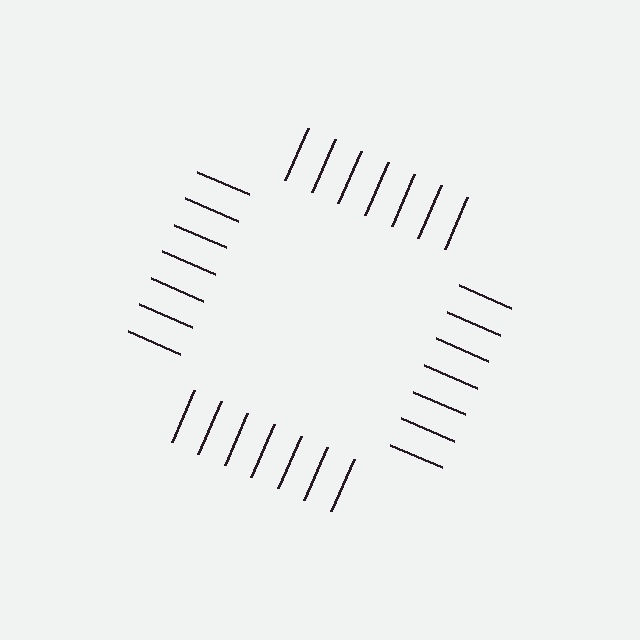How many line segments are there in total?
28 — 7 along each of the 4 edges.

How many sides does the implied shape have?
4 sides — the line-ends trace a square.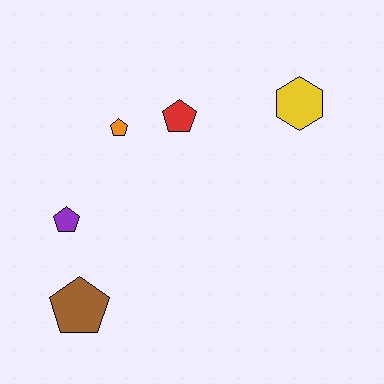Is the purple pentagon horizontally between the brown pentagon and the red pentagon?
No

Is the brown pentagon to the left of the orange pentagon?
Yes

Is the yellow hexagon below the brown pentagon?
No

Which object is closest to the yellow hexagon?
The red pentagon is closest to the yellow hexagon.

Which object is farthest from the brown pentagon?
The yellow hexagon is farthest from the brown pentagon.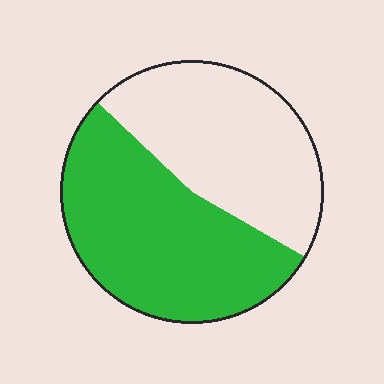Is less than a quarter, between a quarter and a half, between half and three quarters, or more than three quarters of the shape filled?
Between half and three quarters.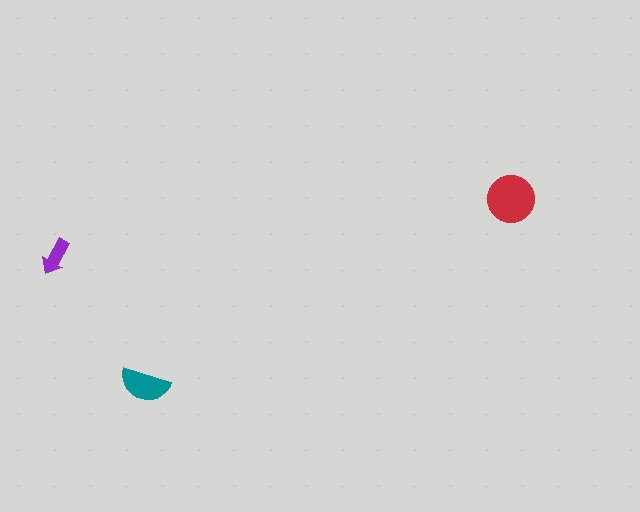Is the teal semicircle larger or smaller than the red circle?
Smaller.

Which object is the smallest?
The purple arrow.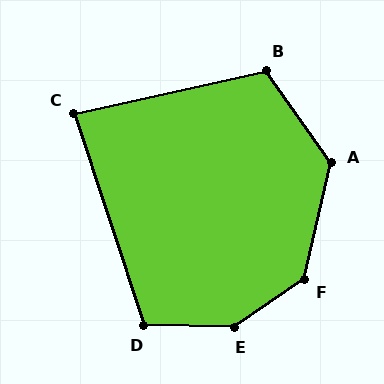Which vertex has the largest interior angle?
E, at approximately 144 degrees.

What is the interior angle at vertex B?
Approximately 113 degrees (obtuse).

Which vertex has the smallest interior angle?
C, at approximately 84 degrees.